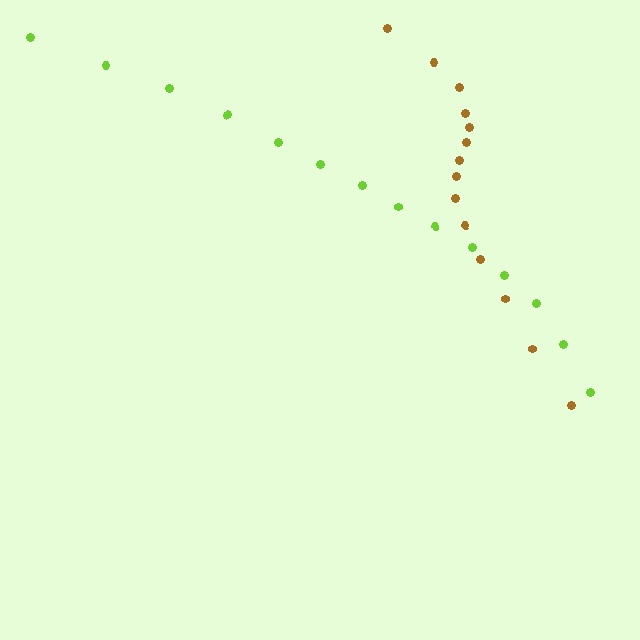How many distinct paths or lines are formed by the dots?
There are 2 distinct paths.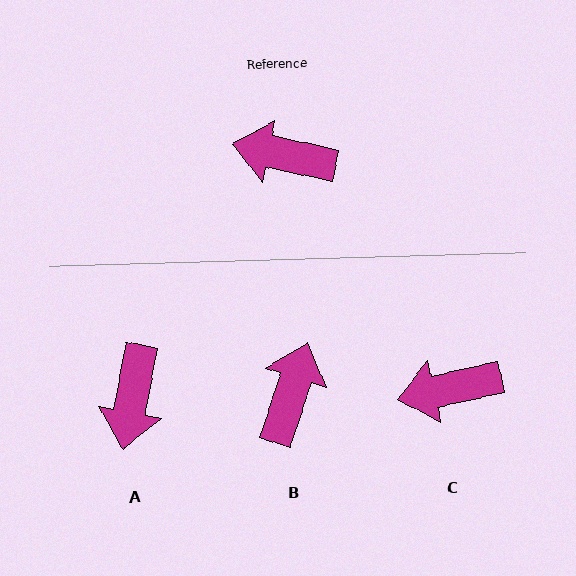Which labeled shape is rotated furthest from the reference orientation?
B, about 96 degrees away.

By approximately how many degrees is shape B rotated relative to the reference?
Approximately 96 degrees clockwise.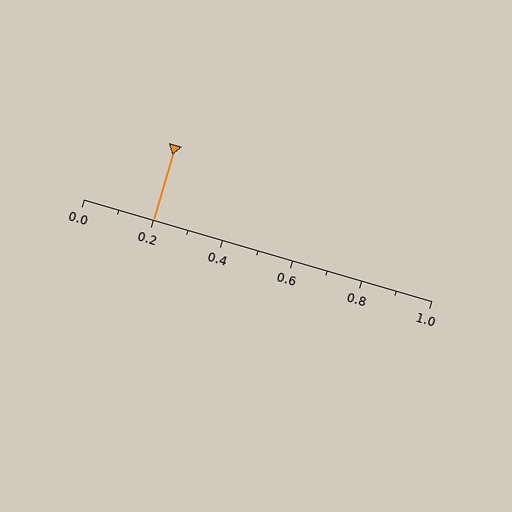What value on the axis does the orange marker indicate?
The marker indicates approximately 0.2.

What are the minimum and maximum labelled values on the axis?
The axis runs from 0.0 to 1.0.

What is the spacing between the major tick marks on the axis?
The major ticks are spaced 0.2 apart.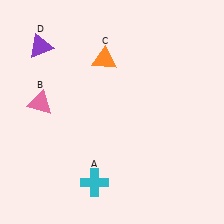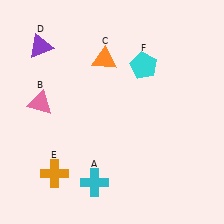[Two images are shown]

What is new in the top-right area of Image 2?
A cyan pentagon (F) was added in the top-right area of Image 2.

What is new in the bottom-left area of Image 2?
An orange cross (E) was added in the bottom-left area of Image 2.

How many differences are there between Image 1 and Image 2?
There are 2 differences between the two images.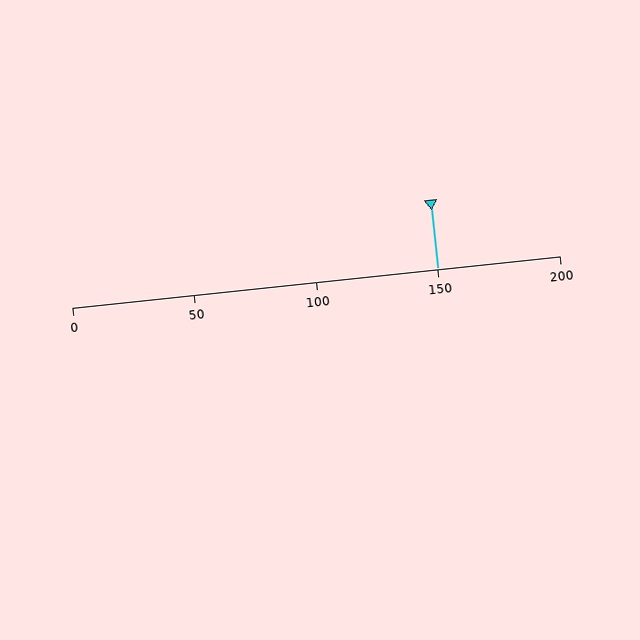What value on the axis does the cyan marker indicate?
The marker indicates approximately 150.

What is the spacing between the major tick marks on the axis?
The major ticks are spaced 50 apart.